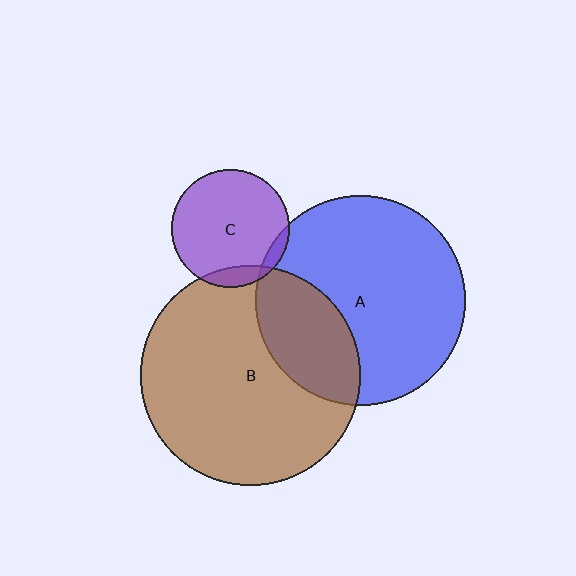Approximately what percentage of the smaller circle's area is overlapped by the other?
Approximately 30%.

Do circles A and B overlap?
Yes.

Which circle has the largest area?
Circle B (brown).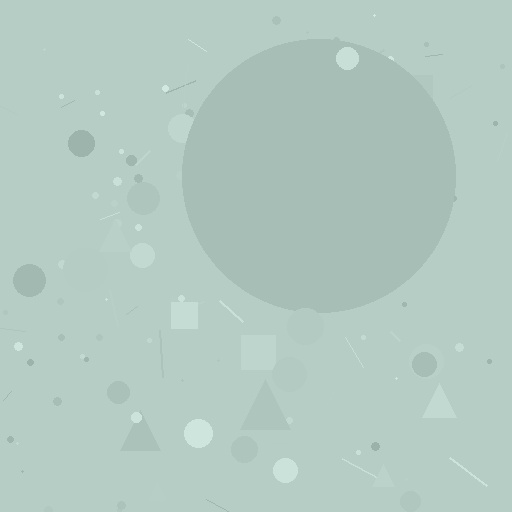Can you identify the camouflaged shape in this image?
The camouflaged shape is a circle.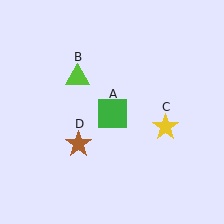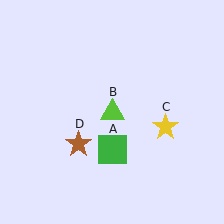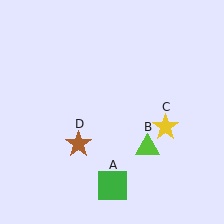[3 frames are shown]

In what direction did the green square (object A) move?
The green square (object A) moved down.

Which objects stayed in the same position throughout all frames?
Yellow star (object C) and brown star (object D) remained stationary.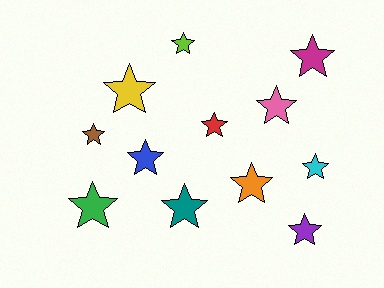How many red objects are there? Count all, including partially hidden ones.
There is 1 red object.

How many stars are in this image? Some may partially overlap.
There are 12 stars.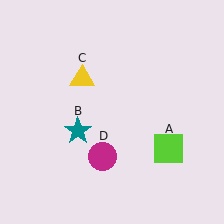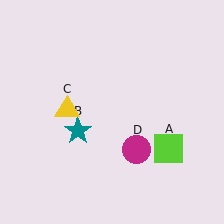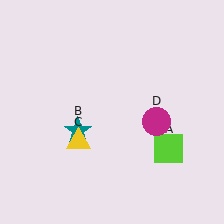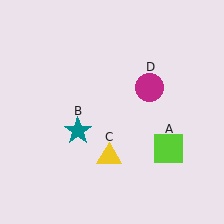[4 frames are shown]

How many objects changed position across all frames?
2 objects changed position: yellow triangle (object C), magenta circle (object D).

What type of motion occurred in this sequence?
The yellow triangle (object C), magenta circle (object D) rotated counterclockwise around the center of the scene.